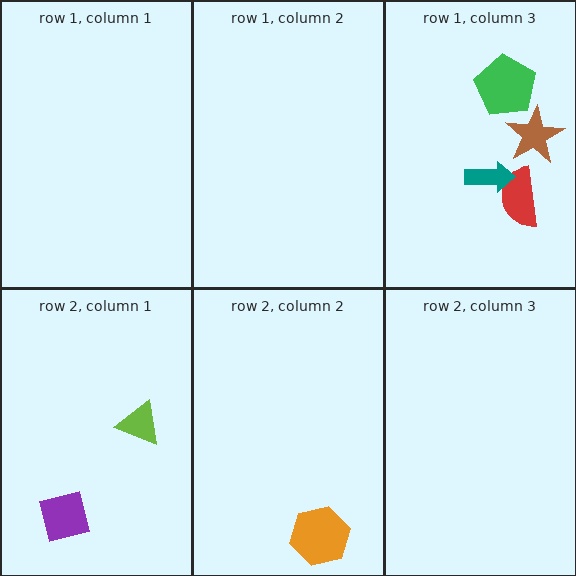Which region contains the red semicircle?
The row 1, column 3 region.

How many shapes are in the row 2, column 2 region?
1.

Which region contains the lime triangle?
The row 2, column 1 region.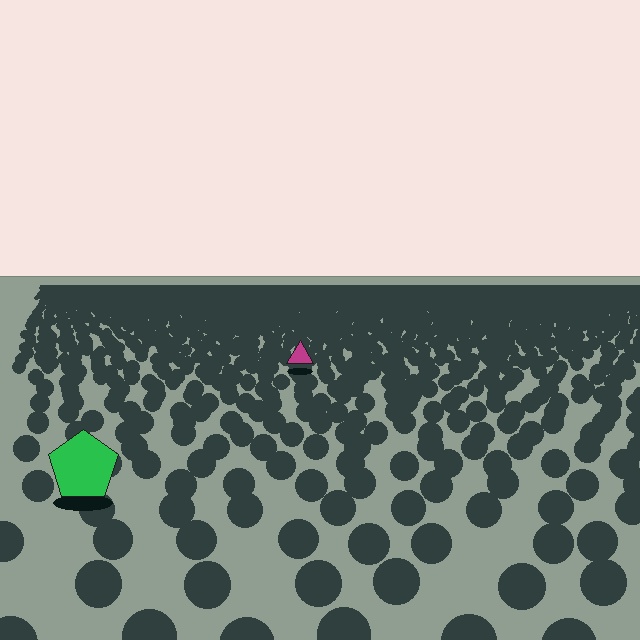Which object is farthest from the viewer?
The magenta triangle is farthest from the viewer. It appears smaller and the ground texture around it is denser.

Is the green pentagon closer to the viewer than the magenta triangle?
Yes. The green pentagon is closer — you can tell from the texture gradient: the ground texture is coarser near it.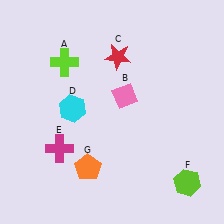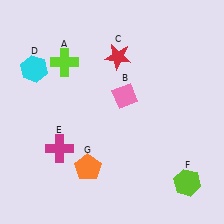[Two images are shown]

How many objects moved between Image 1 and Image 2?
1 object moved between the two images.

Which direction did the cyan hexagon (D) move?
The cyan hexagon (D) moved up.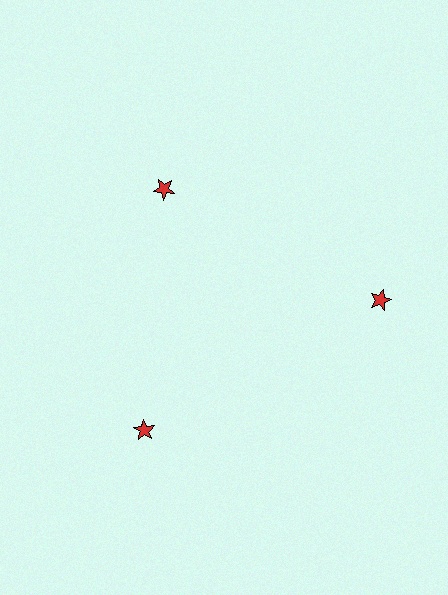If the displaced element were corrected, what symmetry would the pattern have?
It would have 3-fold rotational symmetry — the pattern would map onto itself every 120 degrees.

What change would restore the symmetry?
The symmetry would be restored by moving it outward, back onto the ring so that all 3 stars sit at equal angles and equal distance from the center.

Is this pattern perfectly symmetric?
No. The 3 red stars are arranged in a ring, but one element near the 11 o'clock position is pulled inward toward the center, breaking the 3-fold rotational symmetry.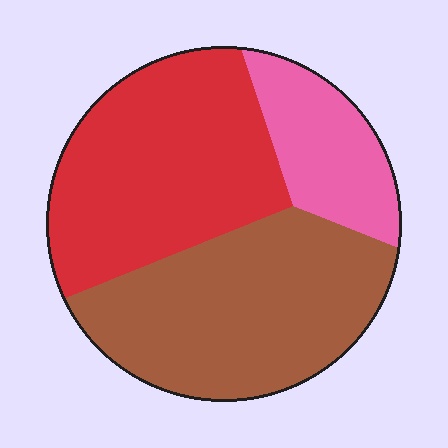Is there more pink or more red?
Red.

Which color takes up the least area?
Pink, at roughly 15%.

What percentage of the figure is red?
Red takes up about two fifths (2/5) of the figure.